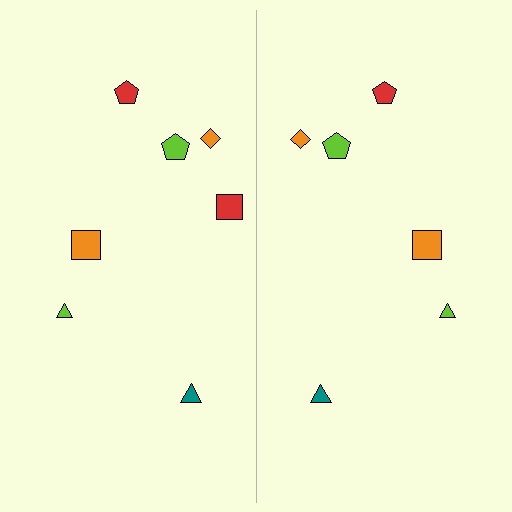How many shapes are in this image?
There are 13 shapes in this image.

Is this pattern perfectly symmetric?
No, the pattern is not perfectly symmetric. A red square is missing from the right side.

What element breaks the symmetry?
A red square is missing from the right side.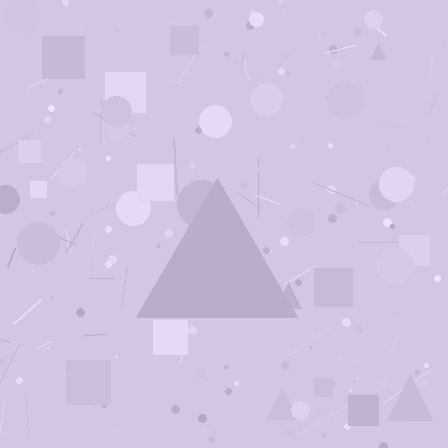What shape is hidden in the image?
A triangle is hidden in the image.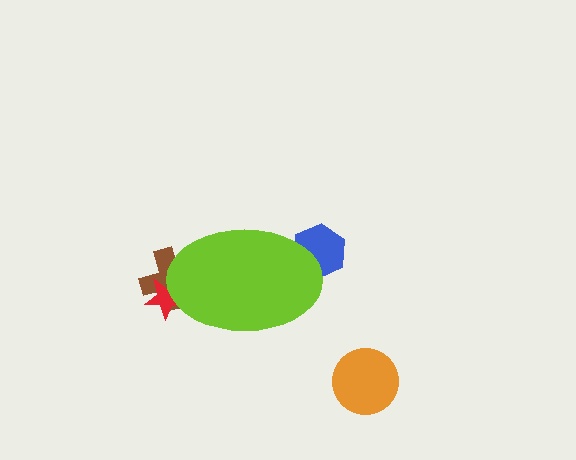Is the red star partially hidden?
Yes, the red star is partially hidden behind the lime ellipse.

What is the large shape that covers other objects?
A lime ellipse.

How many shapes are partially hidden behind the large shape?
3 shapes are partially hidden.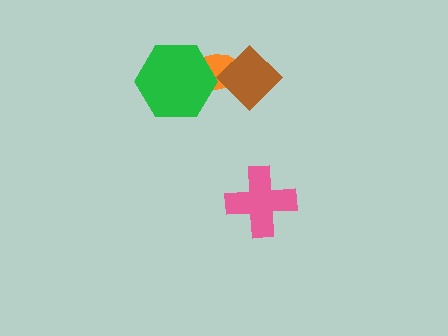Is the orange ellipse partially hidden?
Yes, it is partially covered by another shape.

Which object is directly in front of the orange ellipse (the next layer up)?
The green hexagon is directly in front of the orange ellipse.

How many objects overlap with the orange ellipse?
2 objects overlap with the orange ellipse.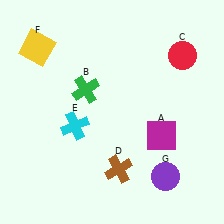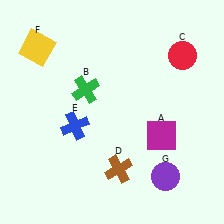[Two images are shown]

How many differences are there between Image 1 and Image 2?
There is 1 difference between the two images.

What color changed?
The cross (E) changed from cyan in Image 1 to blue in Image 2.